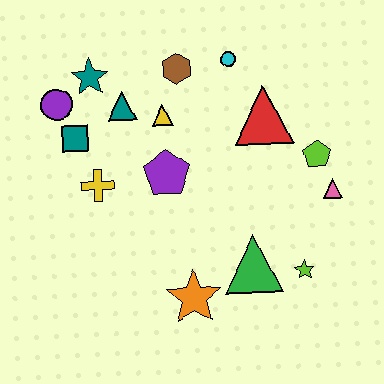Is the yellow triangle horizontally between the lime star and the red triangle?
No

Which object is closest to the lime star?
The green triangle is closest to the lime star.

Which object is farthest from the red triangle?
The purple circle is farthest from the red triangle.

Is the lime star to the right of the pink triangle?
No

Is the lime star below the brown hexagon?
Yes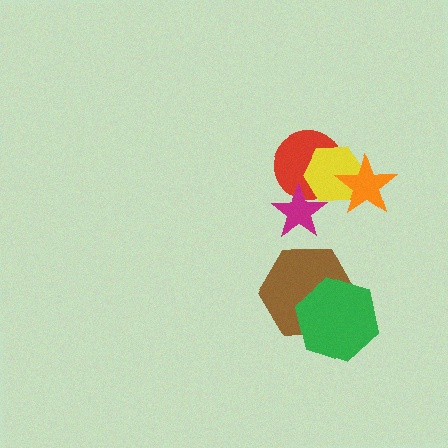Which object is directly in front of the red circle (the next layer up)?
The yellow hexagon is directly in front of the red circle.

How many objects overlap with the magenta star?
2 objects overlap with the magenta star.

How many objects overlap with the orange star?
2 objects overlap with the orange star.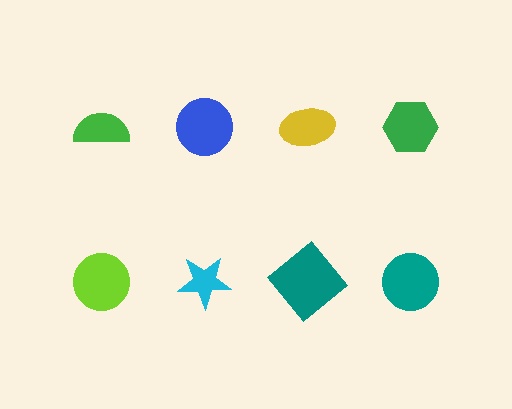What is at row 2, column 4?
A teal circle.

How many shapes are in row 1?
4 shapes.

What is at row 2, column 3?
A teal diamond.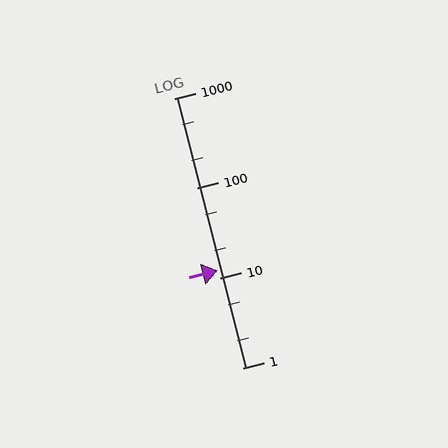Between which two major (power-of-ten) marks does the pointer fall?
The pointer is between 10 and 100.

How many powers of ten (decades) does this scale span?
The scale spans 3 decades, from 1 to 1000.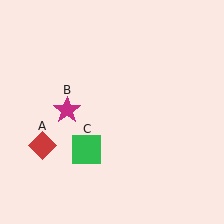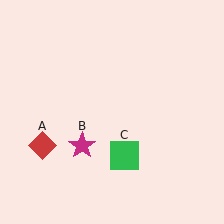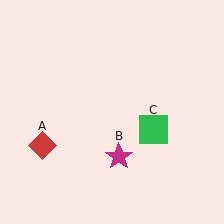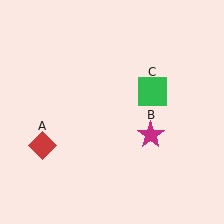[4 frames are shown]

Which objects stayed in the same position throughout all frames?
Red diamond (object A) remained stationary.